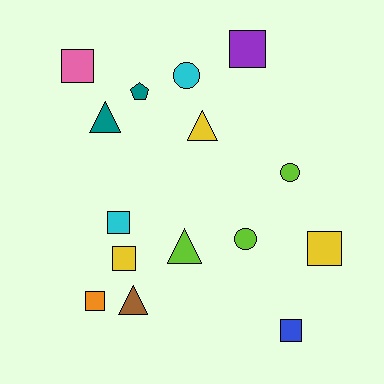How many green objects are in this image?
There are no green objects.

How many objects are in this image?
There are 15 objects.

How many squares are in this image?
There are 7 squares.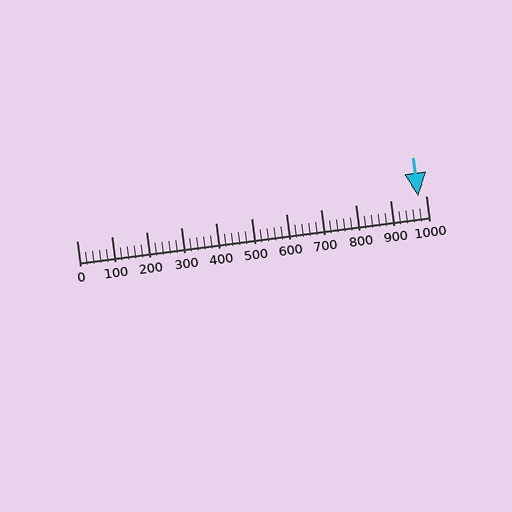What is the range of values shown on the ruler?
The ruler shows values from 0 to 1000.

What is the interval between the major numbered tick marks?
The major tick marks are spaced 100 units apart.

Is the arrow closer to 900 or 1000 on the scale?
The arrow is closer to 1000.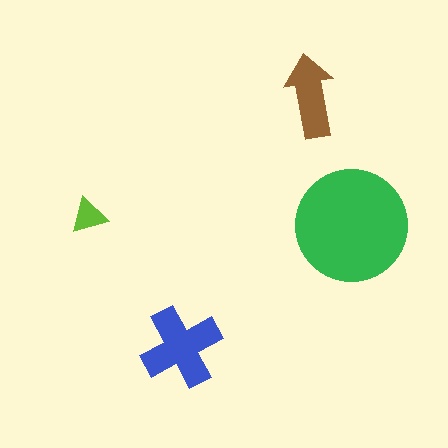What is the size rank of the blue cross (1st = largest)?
2nd.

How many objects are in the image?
There are 4 objects in the image.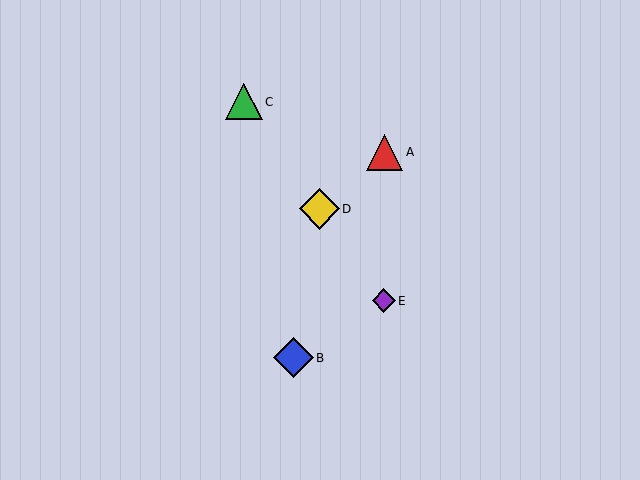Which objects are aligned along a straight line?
Objects C, D, E are aligned along a straight line.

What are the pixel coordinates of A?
Object A is at (385, 152).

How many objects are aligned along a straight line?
3 objects (C, D, E) are aligned along a straight line.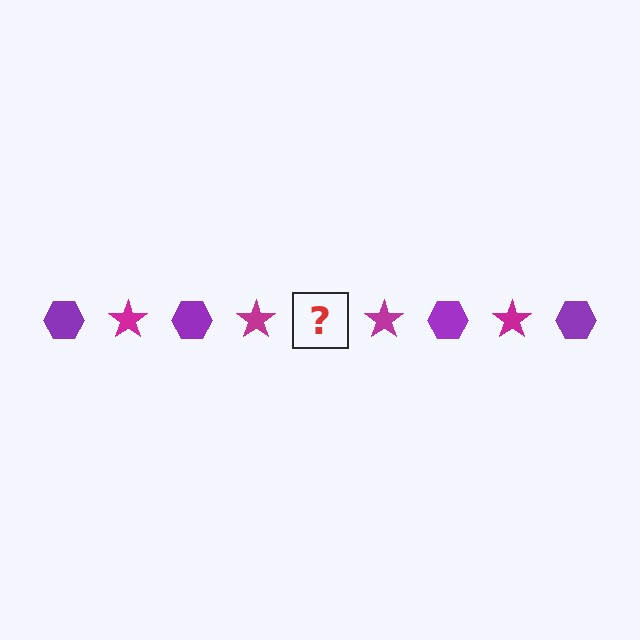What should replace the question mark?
The question mark should be replaced with a purple hexagon.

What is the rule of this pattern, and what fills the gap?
The rule is that the pattern alternates between purple hexagon and magenta star. The gap should be filled with a purple hexagon.